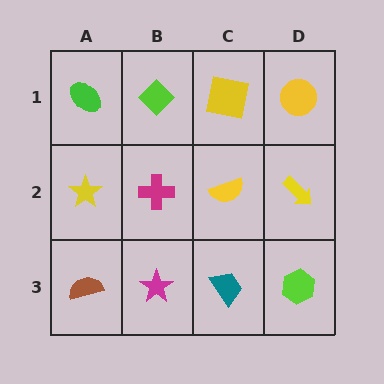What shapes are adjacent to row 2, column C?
A yellow square (row 1, column C), a teal trapezoid (row 3, column C), a magenta cross (row 2, column B), a yellow arrow (row 2, column D).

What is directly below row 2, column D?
A lime hexagon.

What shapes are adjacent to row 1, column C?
A yellow semicircle (row 2, column C), a lime diamond (row 1, column B), a yellow circle (row 1, column D).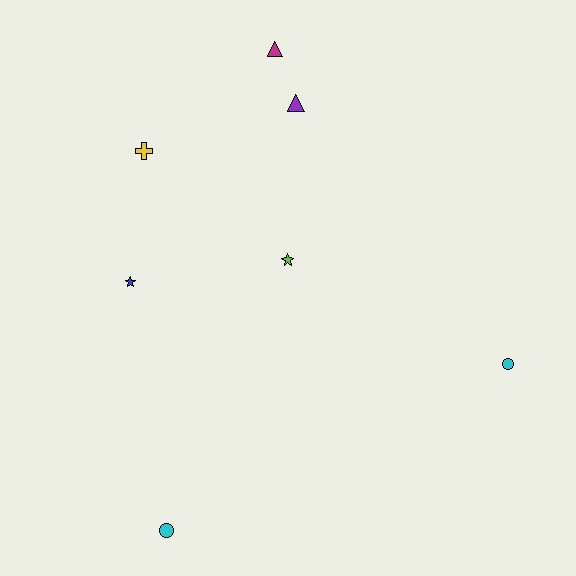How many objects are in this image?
There are 7 objects.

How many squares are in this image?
There are no squares.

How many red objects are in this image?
There are no red objects.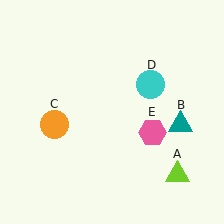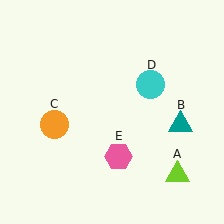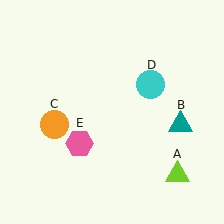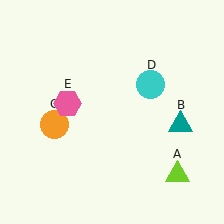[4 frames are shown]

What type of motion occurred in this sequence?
The pink hexagon (object E) rotated clockwise around the center of the scene.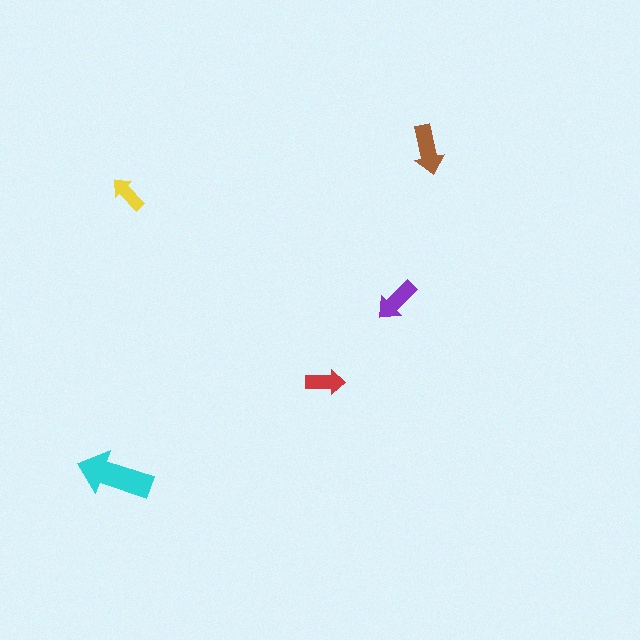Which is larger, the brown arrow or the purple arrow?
The brown one.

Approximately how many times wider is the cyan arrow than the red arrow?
About 2 times wider.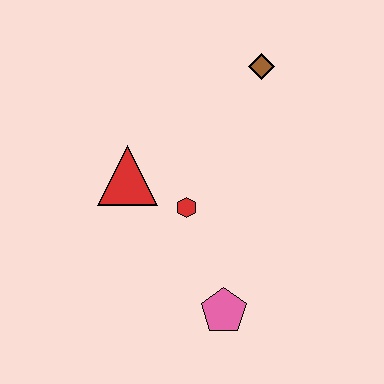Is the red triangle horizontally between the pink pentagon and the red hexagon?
No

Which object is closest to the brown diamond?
The red hexagon is closest to the brown diamond.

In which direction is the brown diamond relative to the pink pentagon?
The brown diamond is above the pink pentagon.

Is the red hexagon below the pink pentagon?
No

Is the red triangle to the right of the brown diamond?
No